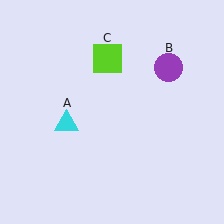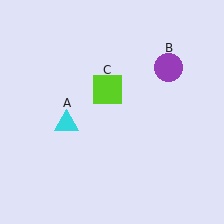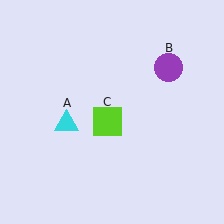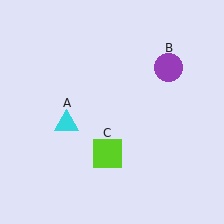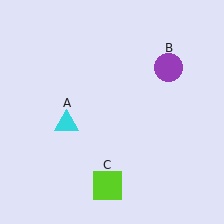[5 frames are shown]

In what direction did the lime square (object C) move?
The lime square (object C) moved down.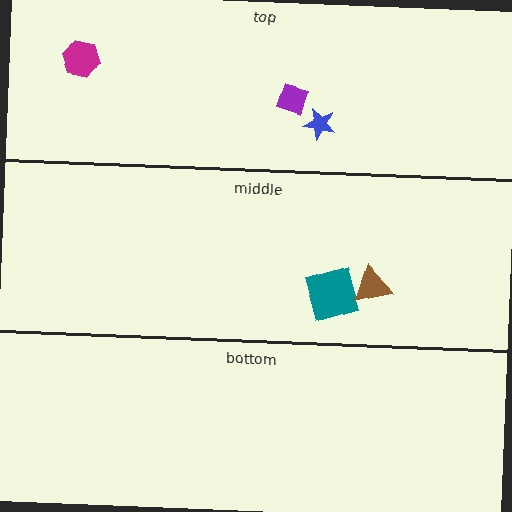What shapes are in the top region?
The magenta hexagon, the purple diamond, the blue star.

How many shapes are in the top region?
3.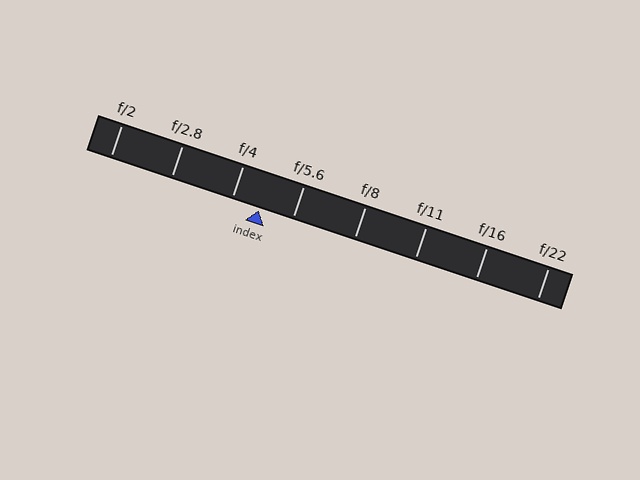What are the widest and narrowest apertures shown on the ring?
The widest aperture shown is f/2 and the narrowest is f/22.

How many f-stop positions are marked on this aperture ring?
There are 8 f-stop positions marked.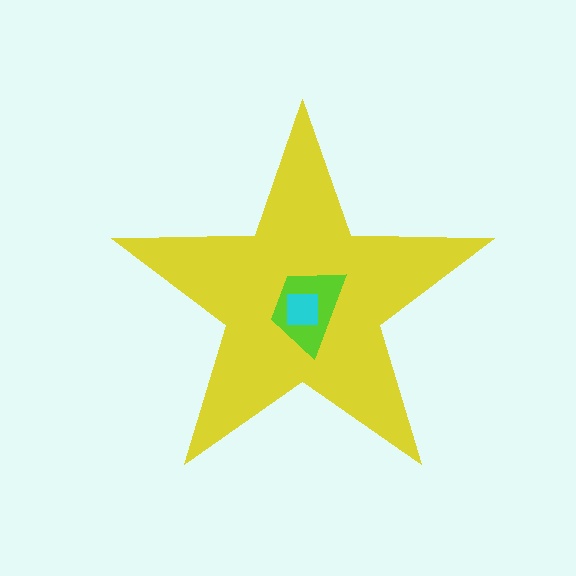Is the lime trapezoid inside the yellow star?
Yes.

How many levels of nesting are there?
3.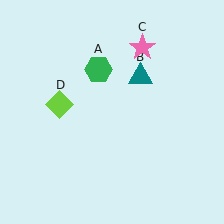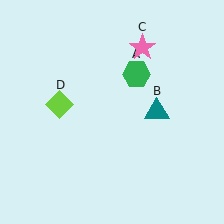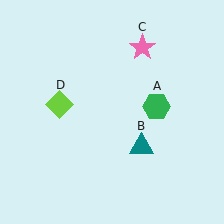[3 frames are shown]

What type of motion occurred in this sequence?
The green hexagon (object A), teal triangle (object B) rotated clockwise around the center of the scene.